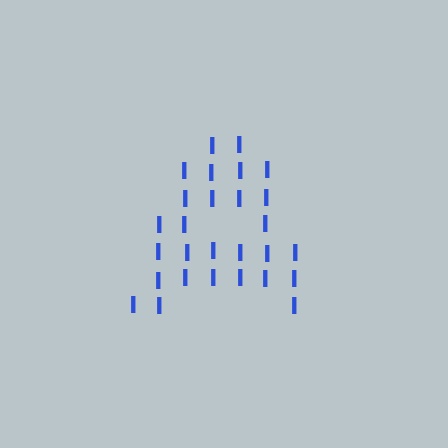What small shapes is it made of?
It is made of small letter I's.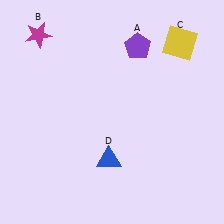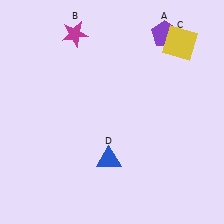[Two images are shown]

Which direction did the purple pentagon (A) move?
The purple pentagon (A) moved right.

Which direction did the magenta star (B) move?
The magenta star (B) moved right.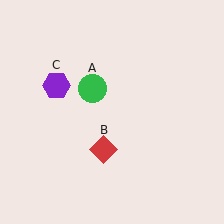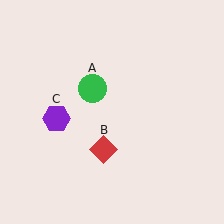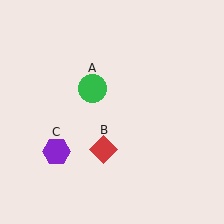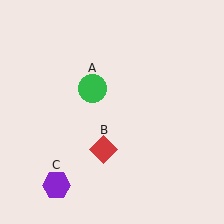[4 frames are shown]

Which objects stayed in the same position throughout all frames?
Green circle (object A) and red diamond (object B) remained stationary.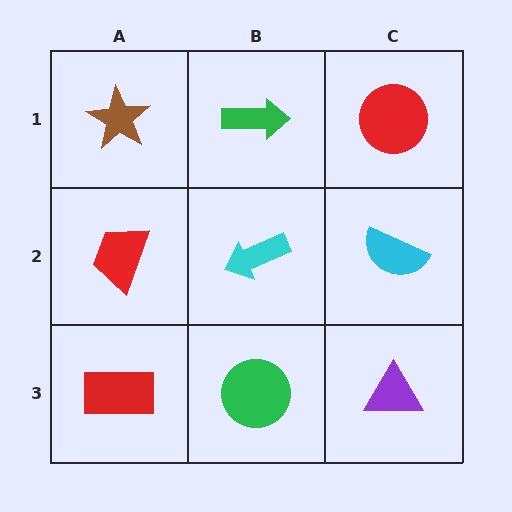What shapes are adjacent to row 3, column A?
A red trapezoid (row 2, column A), a green circle (row 3, column B).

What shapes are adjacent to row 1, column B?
A cyan arrow (row 2, column B), a brown star (row 1, column A), a red circle (row 1, column C).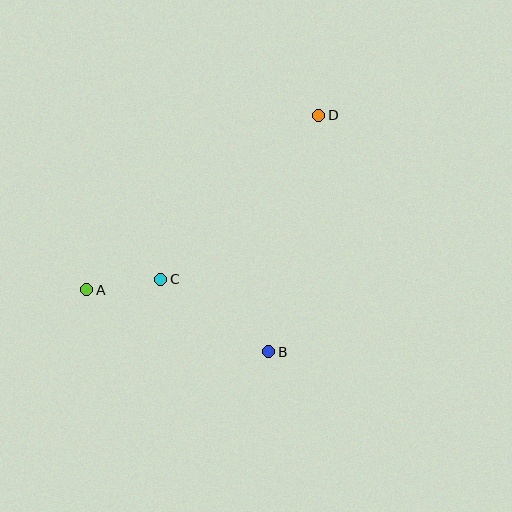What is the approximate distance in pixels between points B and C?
The distance between B and C is approximately 130 pixels.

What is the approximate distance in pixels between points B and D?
The distance between B and D is approximately 241 pixels.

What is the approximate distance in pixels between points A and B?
The distance between A and B is approximately 192 pixels.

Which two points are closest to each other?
Points A and C are closest to each other.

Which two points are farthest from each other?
Points A and D are farthest from each other.